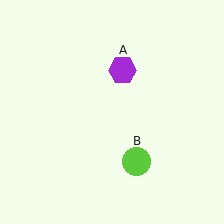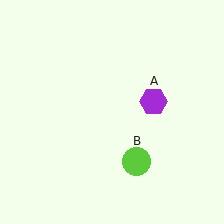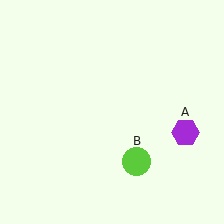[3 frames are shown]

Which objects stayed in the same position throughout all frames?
Lime circle (object B) remained stationary.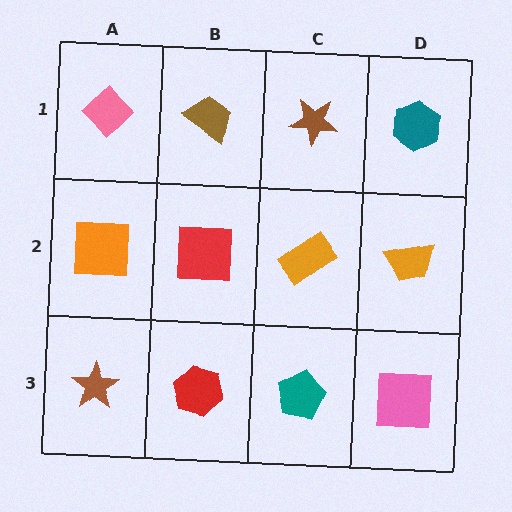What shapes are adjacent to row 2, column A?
A pink diamond (row 1, column A), a brown star (row 3, column A), a red square (row 2, column B).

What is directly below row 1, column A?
An orange square.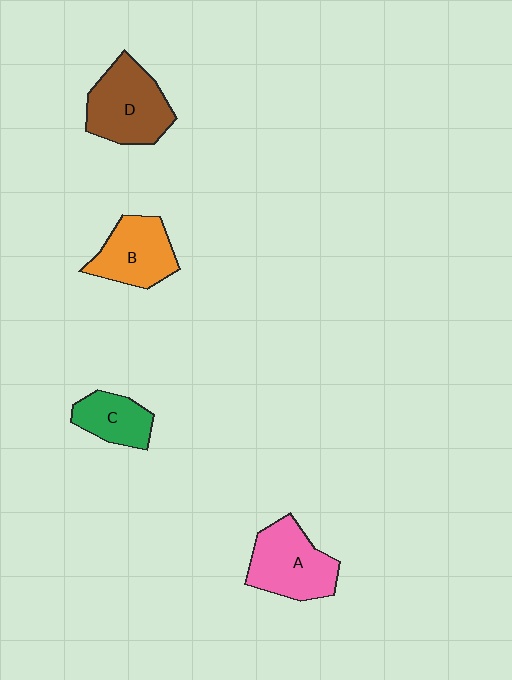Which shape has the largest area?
Shape D (brown).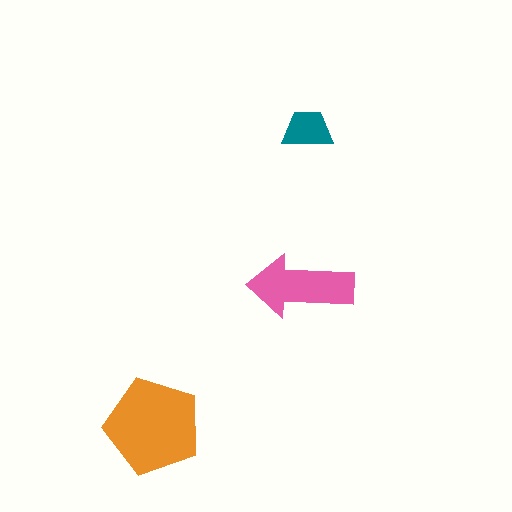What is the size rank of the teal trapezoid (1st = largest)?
3rd.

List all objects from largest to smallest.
The orange pentagon, the pink arrow, the teal trapezoid.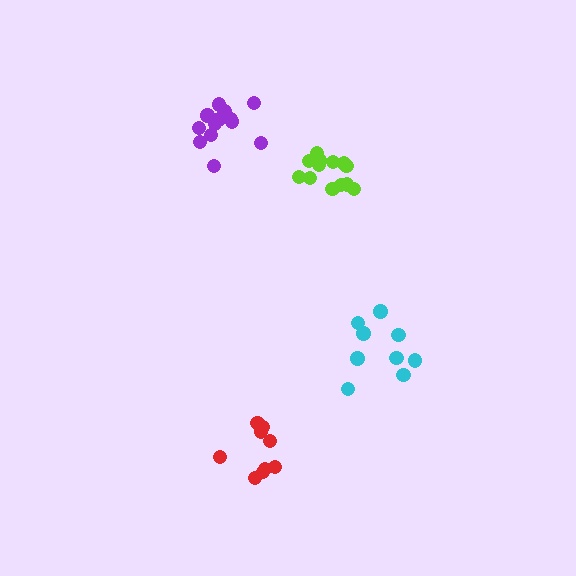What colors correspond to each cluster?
The clusters are colored: cyan, red, lime, purple.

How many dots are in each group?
Group 1: 9 dots, Group 2: 9 dots, Group 3: 13 dots, Group 4: 14 dots (45 total).